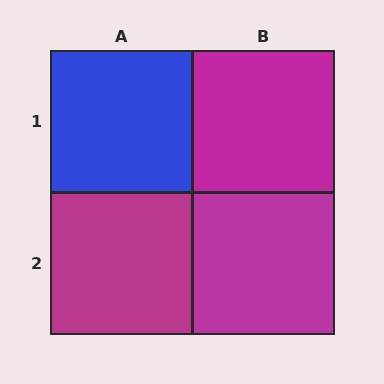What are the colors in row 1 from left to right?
Blue, magenta.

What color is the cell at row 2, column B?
Magenta.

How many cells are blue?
1 cell is blue.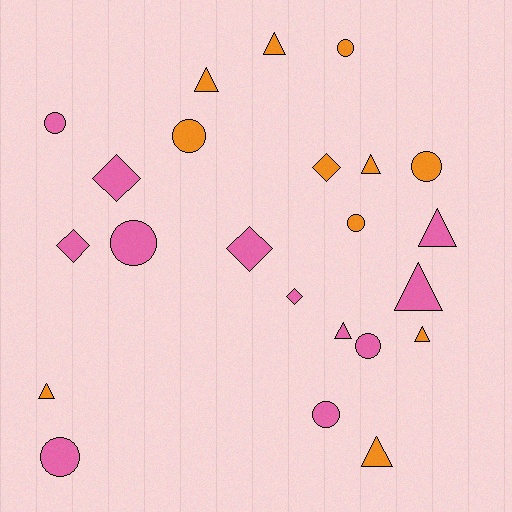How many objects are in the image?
There are 23 objects.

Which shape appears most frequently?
Circle, with 9 objects.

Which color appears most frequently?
Pink, with 12 objects.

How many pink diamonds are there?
There are 4 pink diamonds.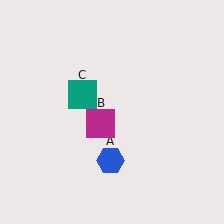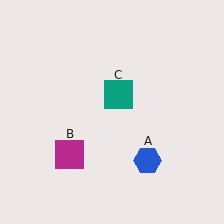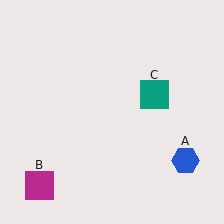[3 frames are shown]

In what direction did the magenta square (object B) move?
The magenta square (object B) moved down and to the left.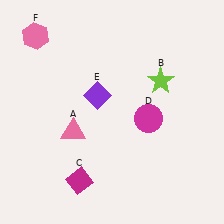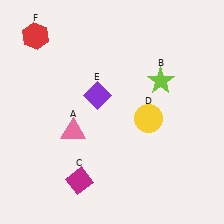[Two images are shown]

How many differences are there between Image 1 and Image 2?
There are 2 differences between the two images.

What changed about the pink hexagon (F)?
In Image 1, F is pink. In Image 2, it changed to red.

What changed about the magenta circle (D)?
In Image 1, D is magenta. In Image 2, it changed to yellow.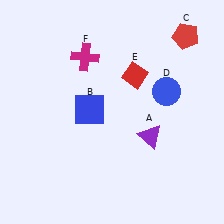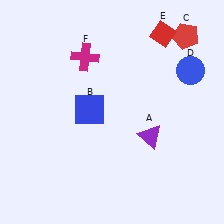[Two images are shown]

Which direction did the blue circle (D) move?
The blue circle (D) moved right.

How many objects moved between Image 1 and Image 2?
2 objects moved between the two images.